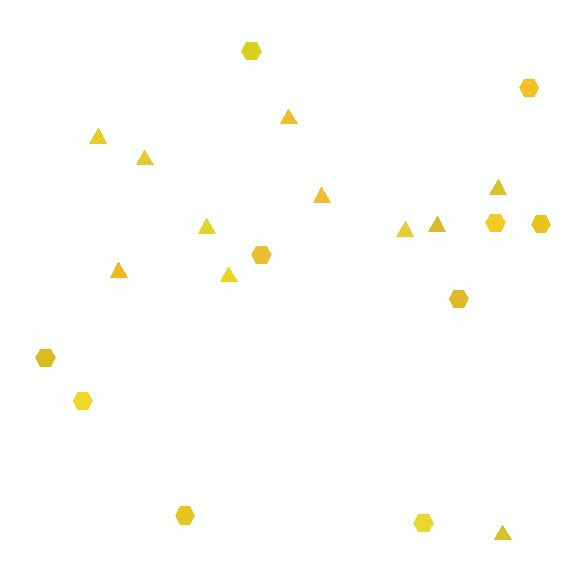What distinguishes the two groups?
There are 2 groups: one group of triangles (11) and one group of hexagons (10).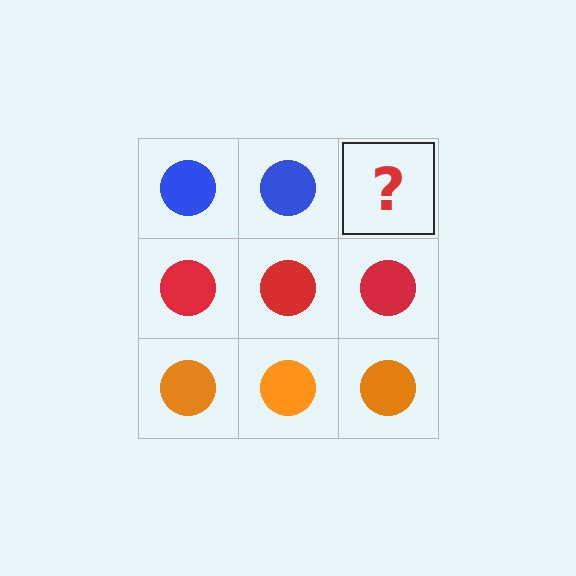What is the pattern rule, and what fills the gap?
The rule is that each row has a consistent color. The gap should be filled with a blue circle.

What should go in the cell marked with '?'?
The missing cell should contain a blue circle.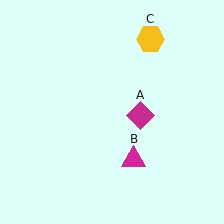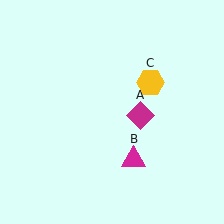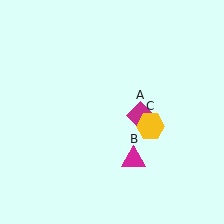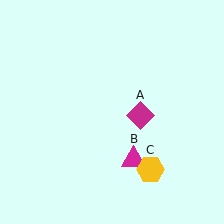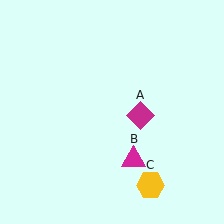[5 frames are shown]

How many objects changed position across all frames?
1 object changed position: yellow hexagon (object C).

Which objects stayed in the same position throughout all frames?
Magenta diamond (object A) and magenta triangle (object B) remained stationary.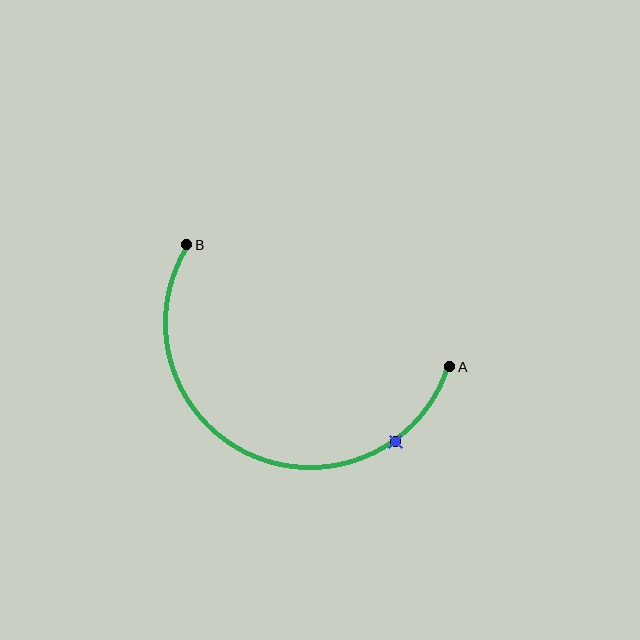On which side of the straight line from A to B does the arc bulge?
The arc bulges below the straight line connecting A and B.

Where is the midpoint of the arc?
The arc midpoint is the point on the curve farthest from the straight line joining A and B. It sits below that line.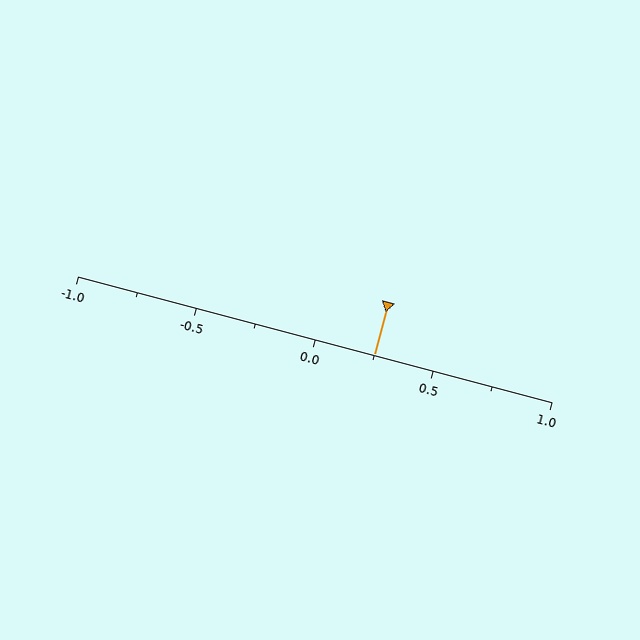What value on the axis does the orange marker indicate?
The marker indicates approximately 0.25.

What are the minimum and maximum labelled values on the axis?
The axis runs from -1.0 to 1.0.